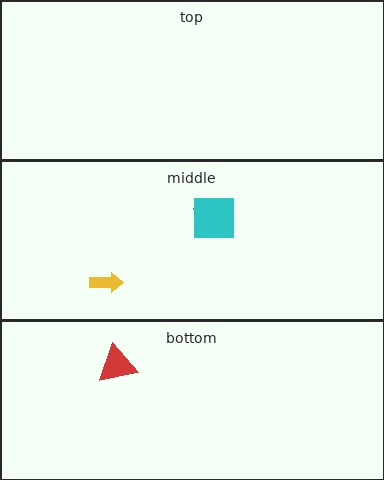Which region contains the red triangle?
The bottom region.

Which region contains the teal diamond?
The middle region.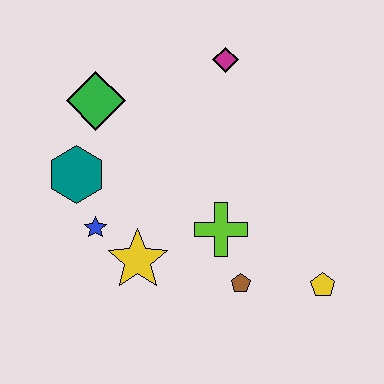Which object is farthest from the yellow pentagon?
The green diamond is farthest from the yellow pentagon.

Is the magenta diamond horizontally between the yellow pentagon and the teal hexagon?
Yes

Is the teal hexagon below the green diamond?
Yes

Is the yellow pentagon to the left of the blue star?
No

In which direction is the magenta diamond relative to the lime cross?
The magenta diamond is above the lime cross.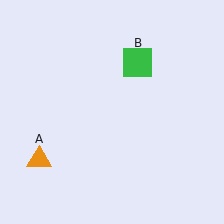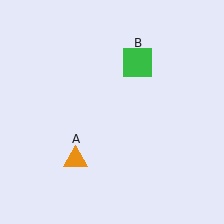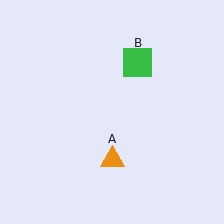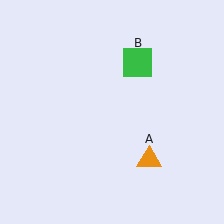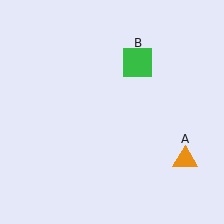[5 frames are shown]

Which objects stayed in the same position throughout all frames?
Green square (object B) remained stationary.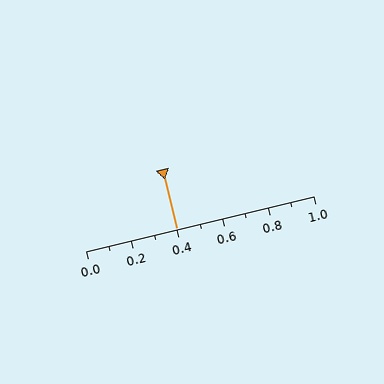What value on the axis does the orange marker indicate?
The marker indicates approximately 0.4.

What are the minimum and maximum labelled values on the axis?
The axis runs from 0.0 to 1.0.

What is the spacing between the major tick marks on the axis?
The major ticks are spaced 0.2 apart.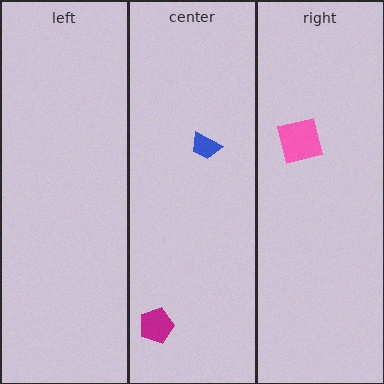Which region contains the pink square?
The right region.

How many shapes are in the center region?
2.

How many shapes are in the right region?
1.